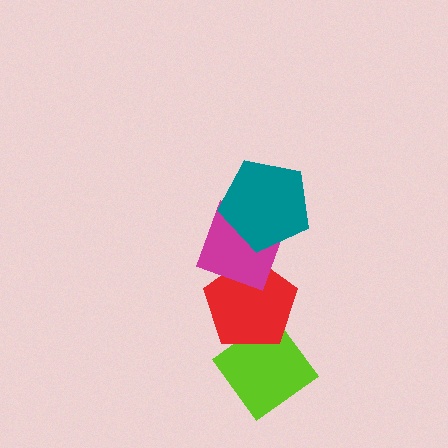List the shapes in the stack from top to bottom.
From top to bottom: the teal pentagon, the magenta diamond, the red pentagon, the lime diamond.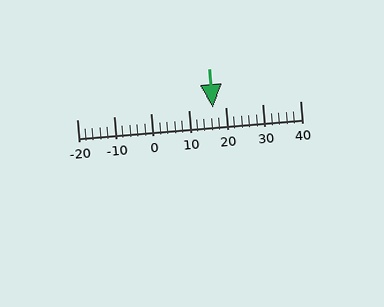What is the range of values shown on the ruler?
The ruler shows values from -20 to 40.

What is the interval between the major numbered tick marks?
The major tick marks are spaced 10 units apart.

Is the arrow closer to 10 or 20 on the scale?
The arrow is closer to 20.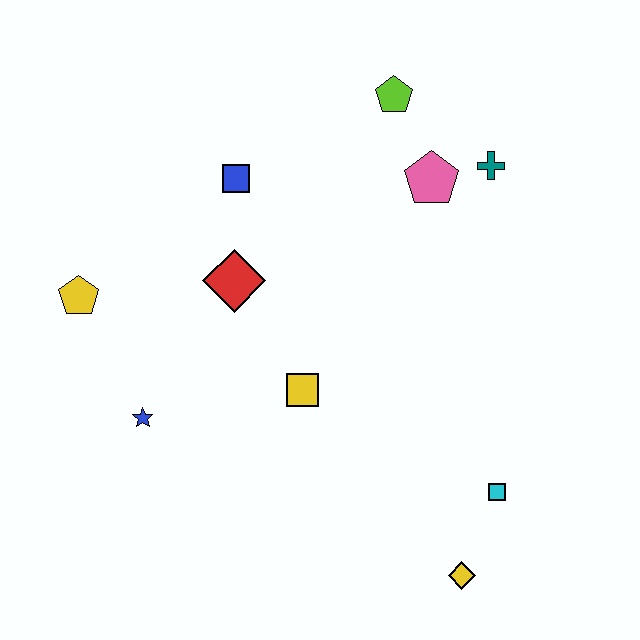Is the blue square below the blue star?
No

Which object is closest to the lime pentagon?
The pink pentagon is closest to the lime pentagon.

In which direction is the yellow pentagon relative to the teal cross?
The yellow pentagon is to the left of the teal cross.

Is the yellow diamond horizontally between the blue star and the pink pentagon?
No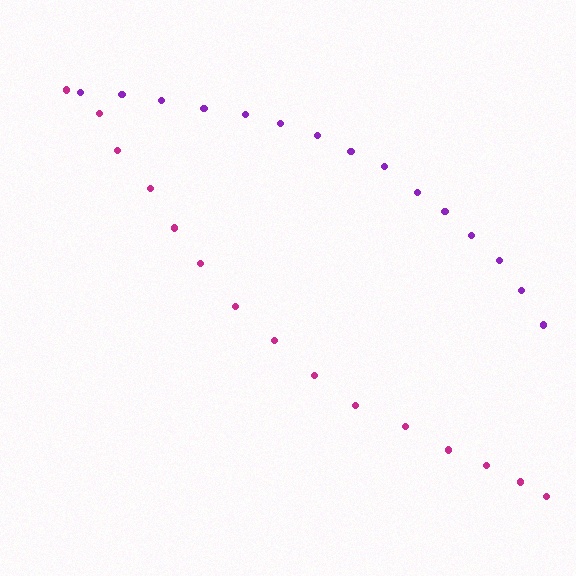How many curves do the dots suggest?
There are 2 distinct paths.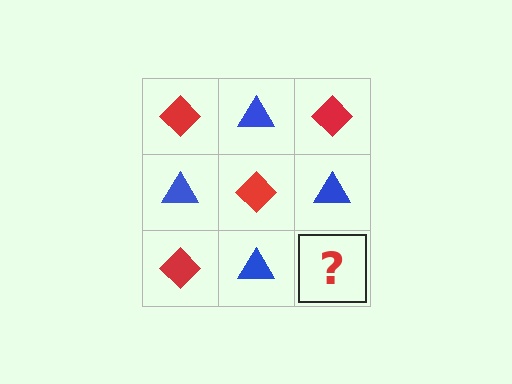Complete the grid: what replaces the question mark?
The question mark should be replaced with a red diamond.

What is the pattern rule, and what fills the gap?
The rule is that it alternates red diamond and blue triangle in a checkerboard pattern. The gap should be filled with a red diamond.